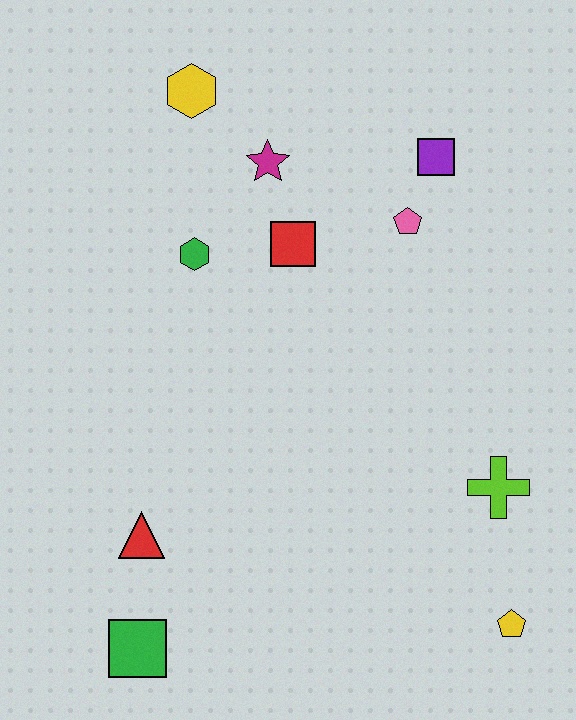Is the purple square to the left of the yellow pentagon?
Yes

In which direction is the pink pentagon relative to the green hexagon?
The pink pentagon is to the right of the green hexagon.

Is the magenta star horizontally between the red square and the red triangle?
Yes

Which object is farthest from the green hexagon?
The yellow pentagon is farthest from the green hexagon.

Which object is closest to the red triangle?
The green square is closest to the red triangle.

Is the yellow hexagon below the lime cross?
No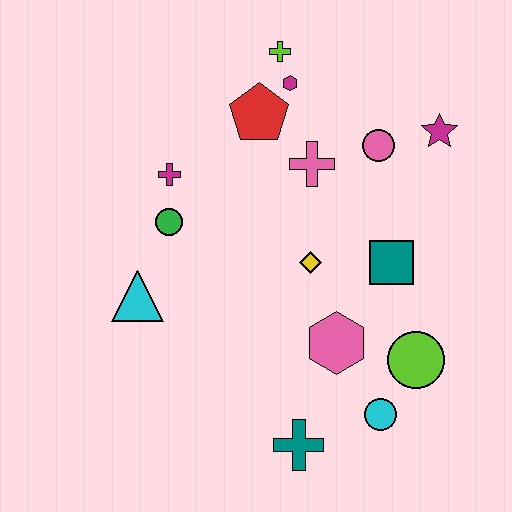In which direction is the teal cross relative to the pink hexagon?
The teal cross is below the pink hexagon.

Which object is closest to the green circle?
The magenta cross is closest to the green circle.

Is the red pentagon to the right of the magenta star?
No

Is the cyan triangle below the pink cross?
Yes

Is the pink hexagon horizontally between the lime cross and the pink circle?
Yes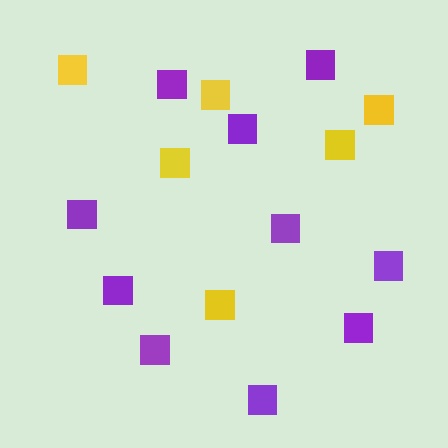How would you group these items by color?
There are 2 groups: one group of purple squares (10) and one group of yellow squares (6).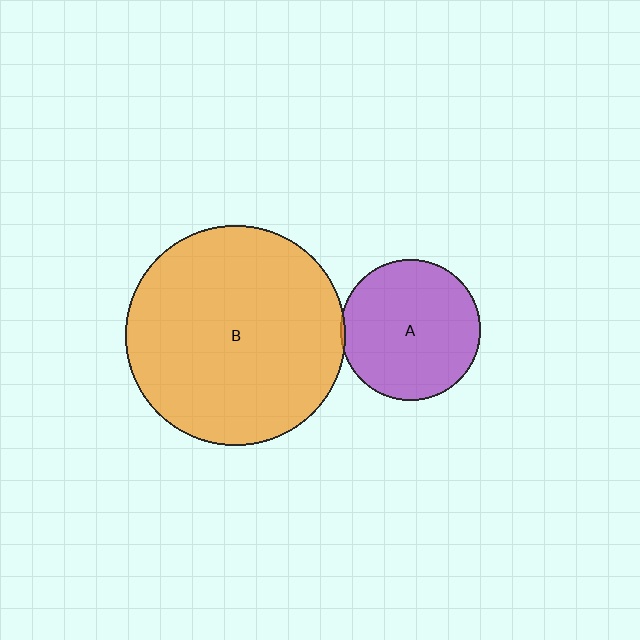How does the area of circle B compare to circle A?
Approximately 2.4 times.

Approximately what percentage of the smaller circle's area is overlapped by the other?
Approximately 5%.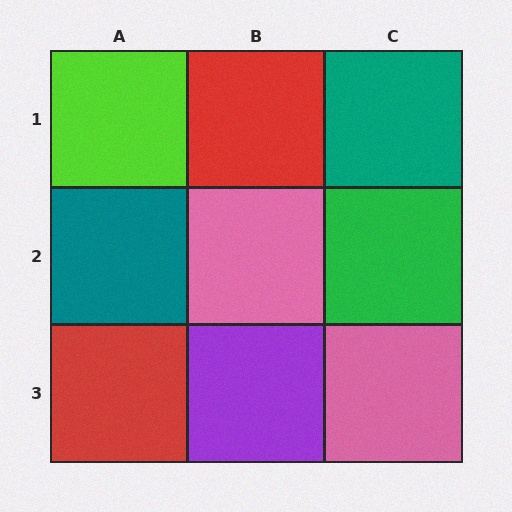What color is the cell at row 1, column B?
Red.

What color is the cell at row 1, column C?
Teal.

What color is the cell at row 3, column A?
Red.